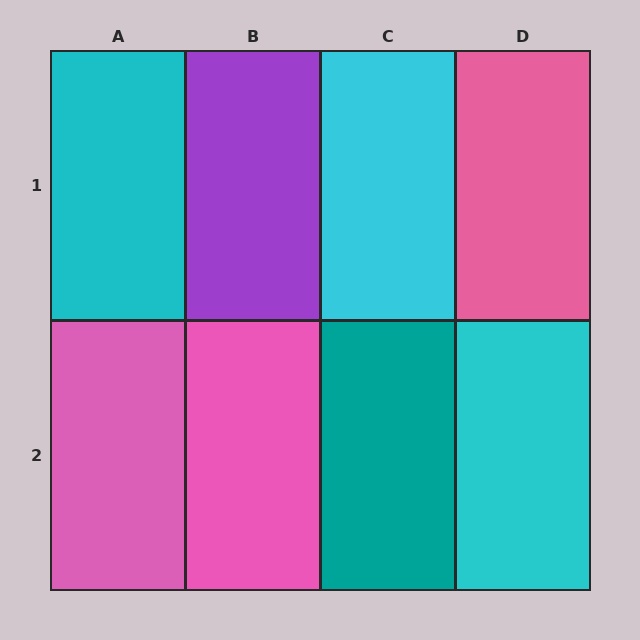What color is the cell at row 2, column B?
Pink.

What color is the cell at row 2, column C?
Teal.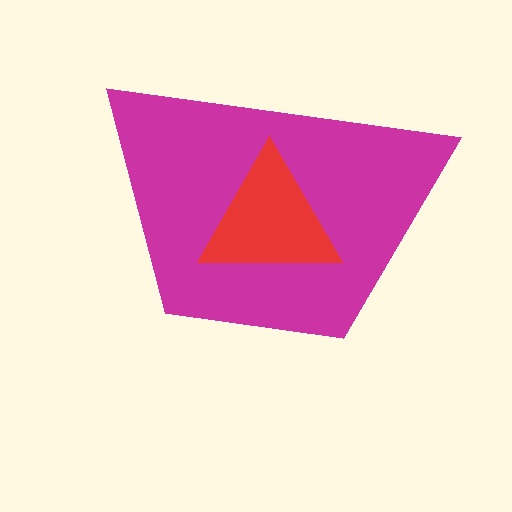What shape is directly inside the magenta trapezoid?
The red triangle.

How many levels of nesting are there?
2.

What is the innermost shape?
The red triangle.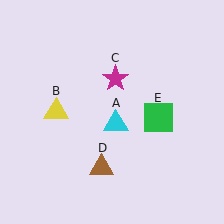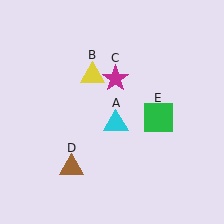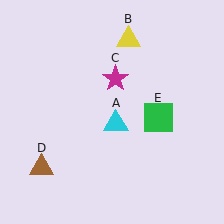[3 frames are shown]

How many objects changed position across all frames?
2 objects changed position: yellow triangle (object B), brown triangle (object D).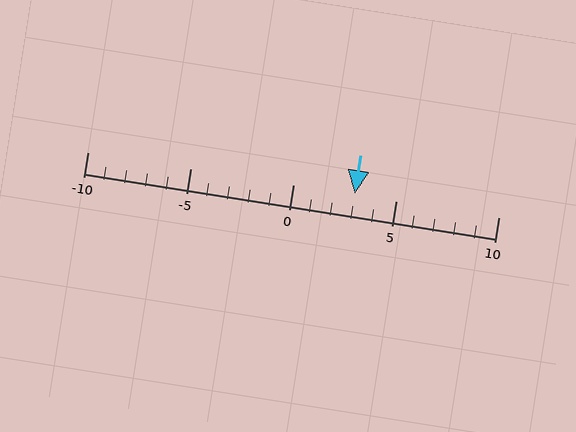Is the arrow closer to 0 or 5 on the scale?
The arrow is closer to 5.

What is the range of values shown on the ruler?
The ruler shows values from -10 to 10.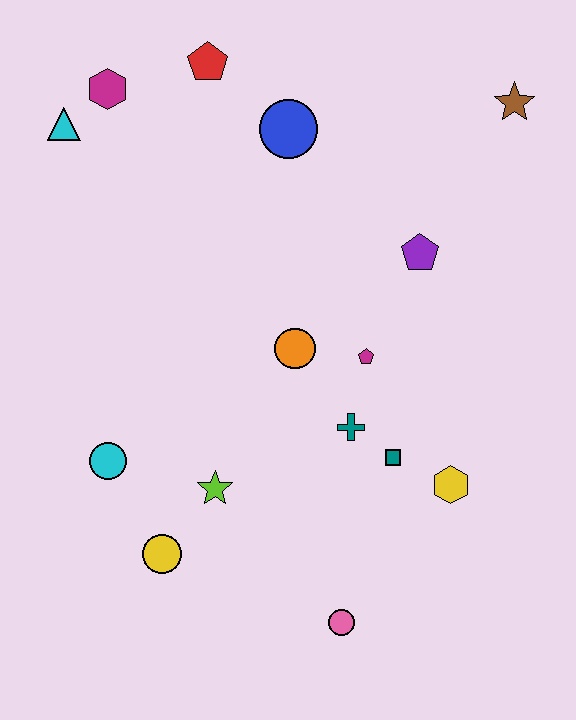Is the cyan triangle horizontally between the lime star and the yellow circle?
No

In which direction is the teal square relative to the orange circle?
The teal square is below the orange circle.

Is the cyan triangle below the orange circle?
No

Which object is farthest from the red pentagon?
The pink circle is farthest from the red pentagon.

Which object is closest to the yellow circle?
The lime star is closest to the yellow circle.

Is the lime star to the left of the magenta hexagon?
No